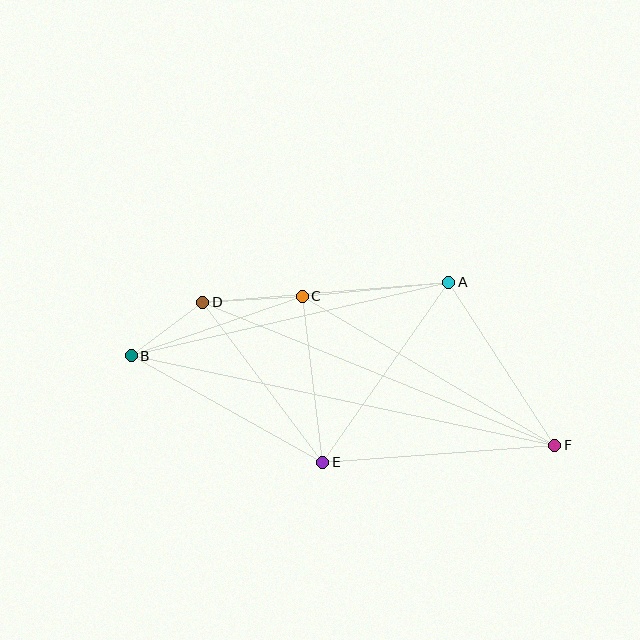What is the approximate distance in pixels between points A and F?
The distance between A and F is approximately 194 pixels.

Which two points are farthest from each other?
Points B and F are farthest from each other.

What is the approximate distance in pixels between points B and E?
The distance between B and E is approximately 219 pixels.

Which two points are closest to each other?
Points B and D are closest to each other.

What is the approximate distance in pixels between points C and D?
The distance between C and D is approximately 99 pixels.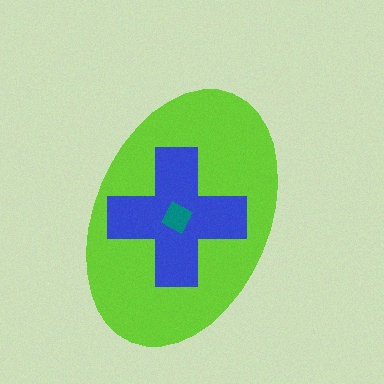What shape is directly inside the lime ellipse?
The blue cross.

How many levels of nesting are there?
3.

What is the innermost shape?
The teal diamond.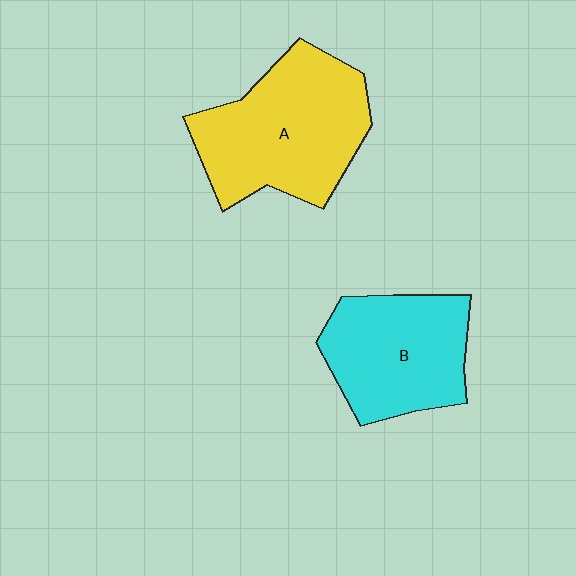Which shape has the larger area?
Shape A (yellow).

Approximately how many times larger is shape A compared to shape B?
Approximately 1.3 times.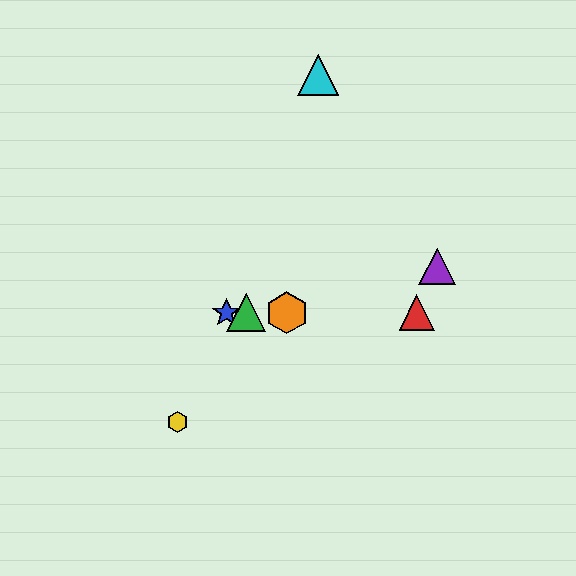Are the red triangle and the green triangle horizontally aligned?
Yes, both are at y≈313.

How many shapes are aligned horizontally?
4 shapes (the red triangle, the blue star, the green triangle, the orange hexagon) are aligned horizontally.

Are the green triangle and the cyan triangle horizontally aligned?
No, the green triangle is at y≈313 and the cyan triangle is at y≈75.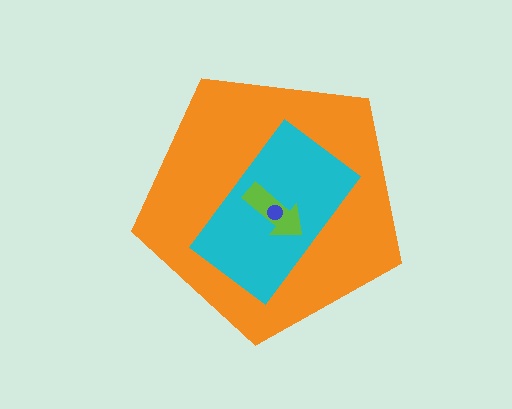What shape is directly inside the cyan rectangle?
The lime arrow.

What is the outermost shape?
The orange pentagon.